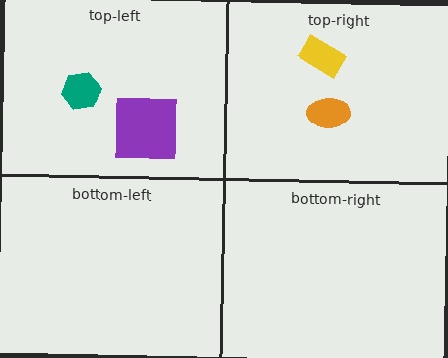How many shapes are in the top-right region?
2.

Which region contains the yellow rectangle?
The top-right region.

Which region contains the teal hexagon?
The top-left region.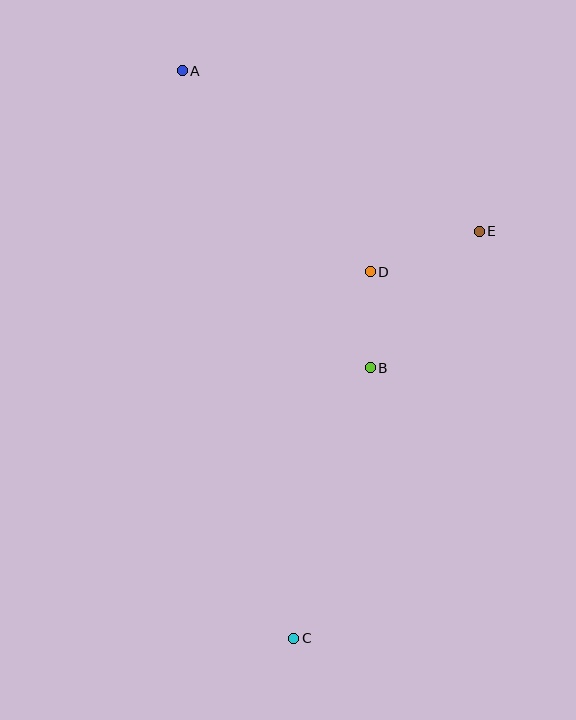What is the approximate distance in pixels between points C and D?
The distance between C and D is approximately 374 pixels.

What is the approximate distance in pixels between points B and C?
The distance between B and C is approximately 281 pixels.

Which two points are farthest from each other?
Points A and C are farthest from each other.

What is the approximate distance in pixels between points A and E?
The distance between A and E is approximately 338 pixels.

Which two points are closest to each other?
Points B and D are closest to each other.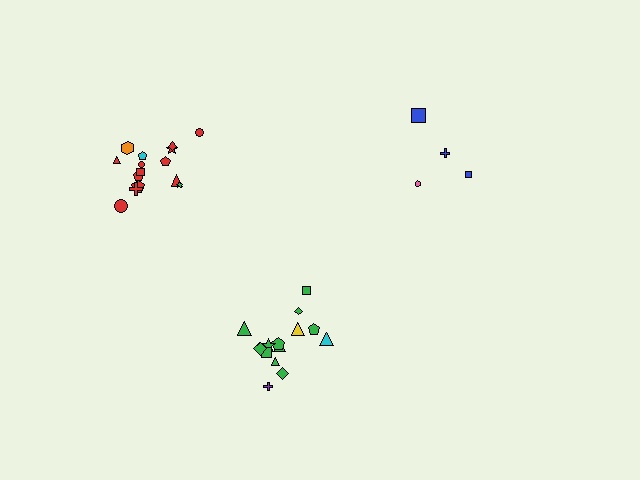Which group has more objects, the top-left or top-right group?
The top-left group.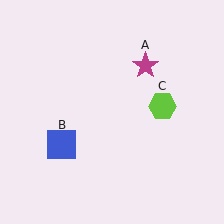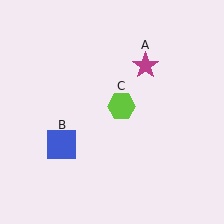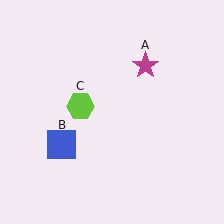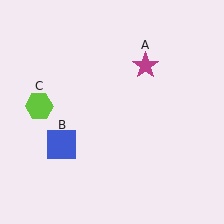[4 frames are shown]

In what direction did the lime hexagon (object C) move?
The lime hexagon (object C) moved left.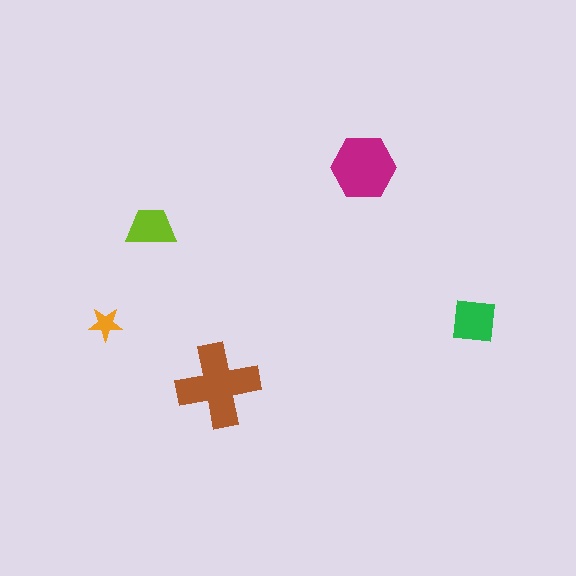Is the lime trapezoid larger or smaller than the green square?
Smaller.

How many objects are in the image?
There are 5 objects in the image.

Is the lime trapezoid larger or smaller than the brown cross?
Smaller.